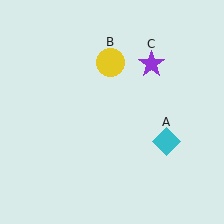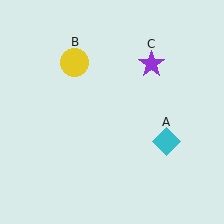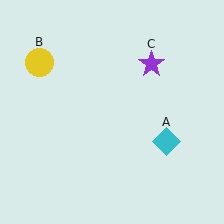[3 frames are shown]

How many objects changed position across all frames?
1 object changed position: yellow circle (object B).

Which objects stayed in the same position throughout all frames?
Cyan diamond (object A) and purple star (object C) remained stationary.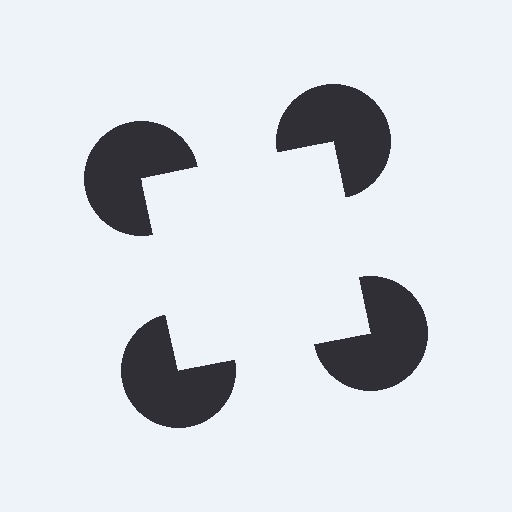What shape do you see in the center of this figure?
An illusory square — its edges are inferred from the aligned wedge cuts in the pac-man discs, not physically drawn.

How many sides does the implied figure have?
4 sides.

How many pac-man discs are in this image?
There are 4 — one at each vertex of the illusory square.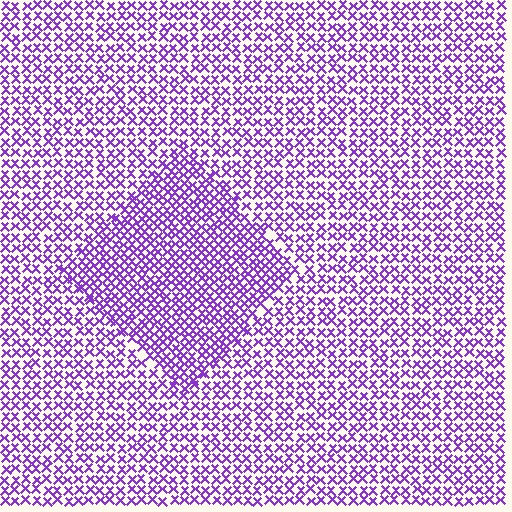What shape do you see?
I see a diamond.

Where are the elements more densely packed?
The elements are more densely packed inside the diamond boundary.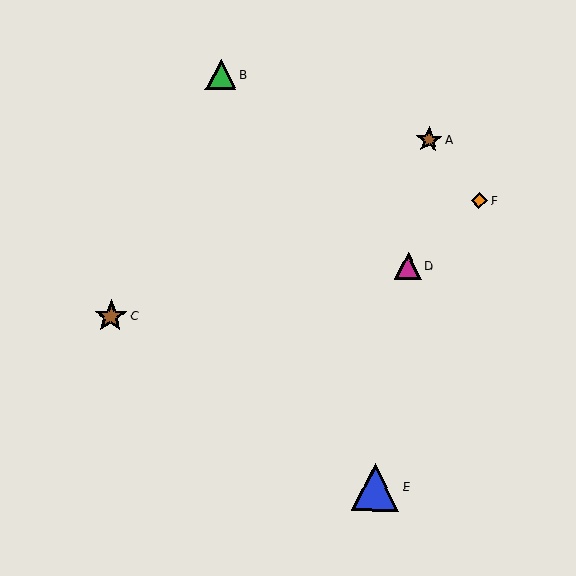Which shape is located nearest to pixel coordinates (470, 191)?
The orange diamond (labeled F) at (479, 201) is nearest to that location.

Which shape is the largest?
The blue triangle (labeled E) is the largest.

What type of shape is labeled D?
Shape D is a magenta triangle.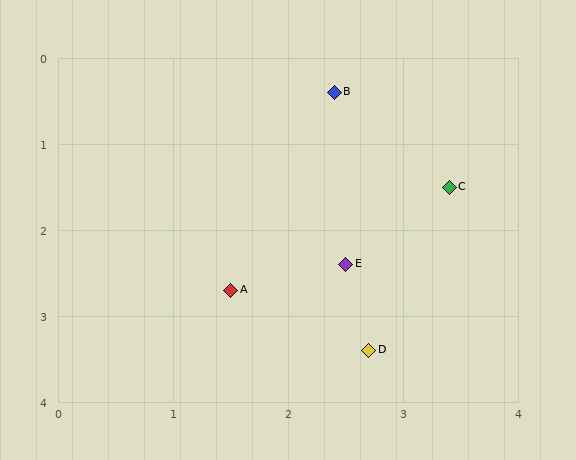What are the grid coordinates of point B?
Point B is at approximately (2.4, 0.4).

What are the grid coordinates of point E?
Point E is at approximately (2.5, 2.4).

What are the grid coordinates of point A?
Point A is at approximately (1.5, 2.7).